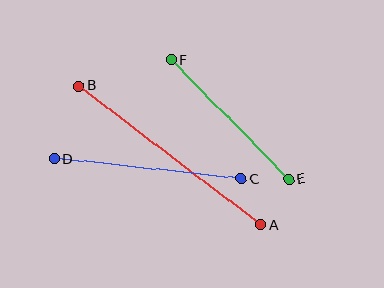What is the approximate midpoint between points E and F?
The midpoint is at approximately (230, 120) pixels.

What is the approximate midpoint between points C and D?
The midpoint is at approximately (148, 169) pixels.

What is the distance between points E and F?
The distance is approximately 167 pixels.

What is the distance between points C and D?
The distance is approximately 188 pixels.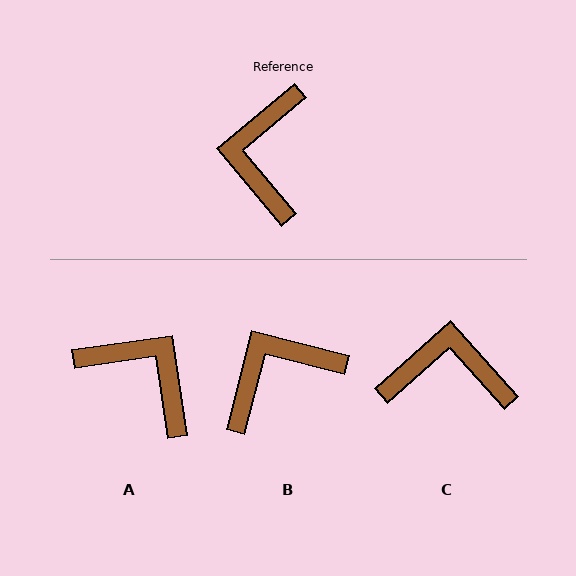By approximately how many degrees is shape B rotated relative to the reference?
Approximately 54 degrees clockwise.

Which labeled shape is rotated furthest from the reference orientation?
A, about 122 degrees away.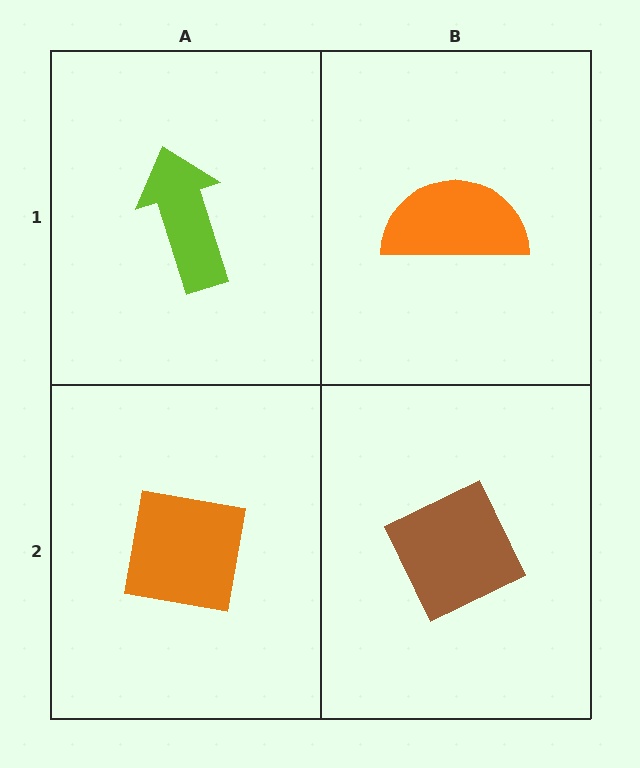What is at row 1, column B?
An orange semicircle.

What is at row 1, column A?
A lime arrow.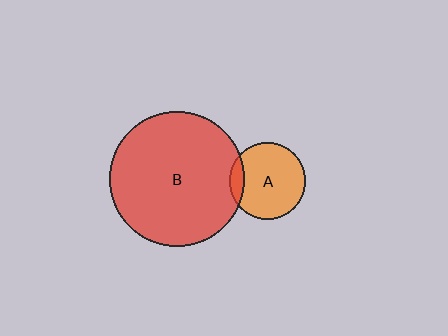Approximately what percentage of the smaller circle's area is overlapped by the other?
Approximately 10%.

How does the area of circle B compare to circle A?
Approximately 3.1 times.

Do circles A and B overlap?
Yes.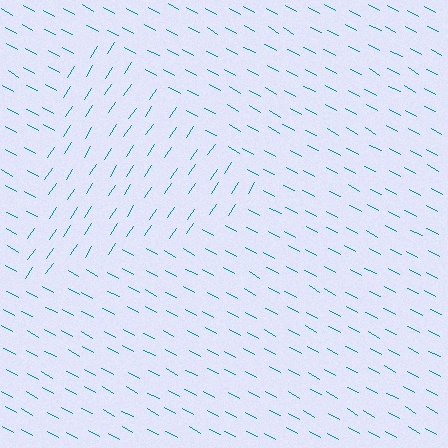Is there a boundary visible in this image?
Yes, there is a texture boundary formed by a change in line orientation.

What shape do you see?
I see a triangle.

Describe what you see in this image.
The image is filled with small teal line segments. A triangle region in the image has lines oriented differently from the surrounding lines, creating a visible texture boundary.